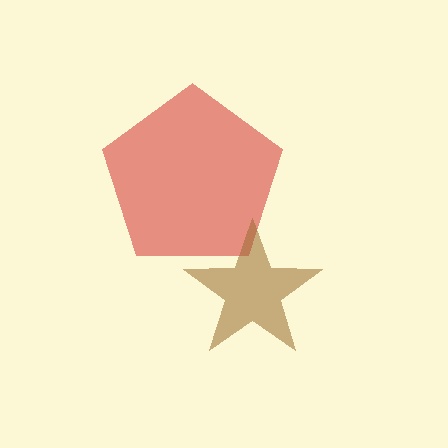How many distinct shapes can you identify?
There are 2 distinct shapes: a red pentagon, a brown star.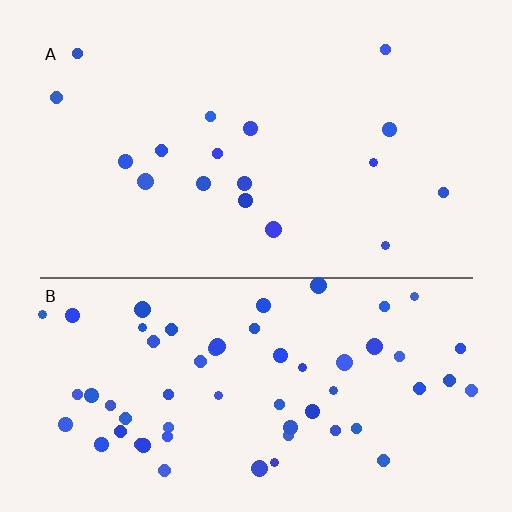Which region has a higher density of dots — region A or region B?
B (the bottom).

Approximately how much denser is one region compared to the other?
Approximately 3.4× — region B over region A.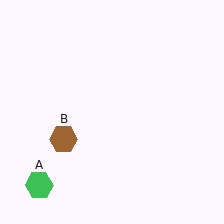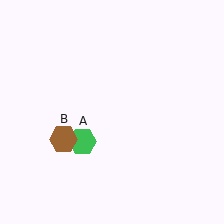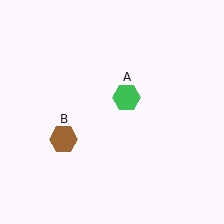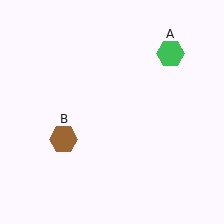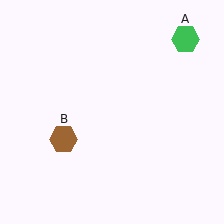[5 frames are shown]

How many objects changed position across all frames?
1 object changed position: green hexagon (object A).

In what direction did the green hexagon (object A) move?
The green hexagon (object A) moved up and to the right.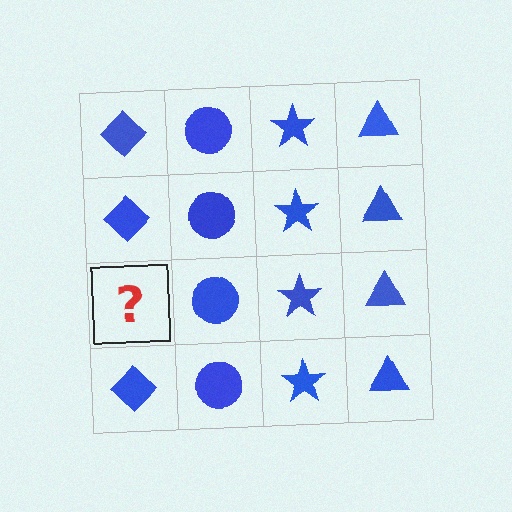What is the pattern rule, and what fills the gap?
The rule is that each column has a consistent shape. The gap should be filled with a blue diamond.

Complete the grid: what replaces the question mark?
The question mark should be replaced with a blue diamond.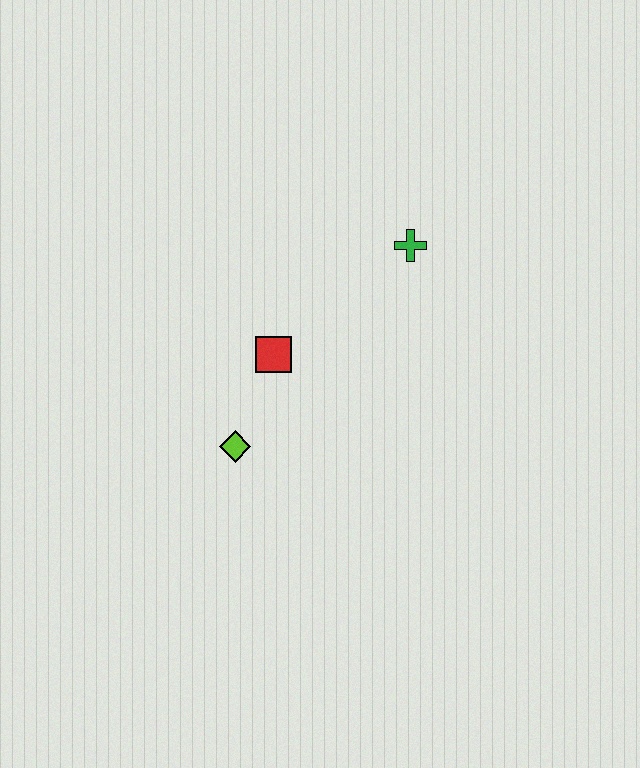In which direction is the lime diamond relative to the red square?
The lime diamond is below the red square.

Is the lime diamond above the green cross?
No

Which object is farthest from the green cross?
The lime diamond is farthest from the green cross.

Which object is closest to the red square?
The lime diamond is closest to the red square.